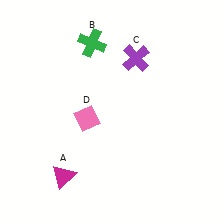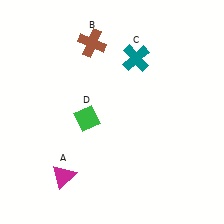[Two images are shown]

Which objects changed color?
B changed from green to brown. C changed from purple to teal. D changed from pink to green.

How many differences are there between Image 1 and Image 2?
There are 3 differences between the two images.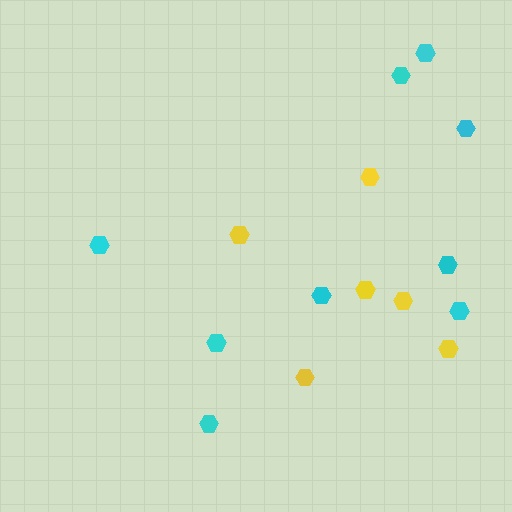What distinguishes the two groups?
There are 2 groups: one group of yellow hexagons (6) and one group of cyan hexagons (9).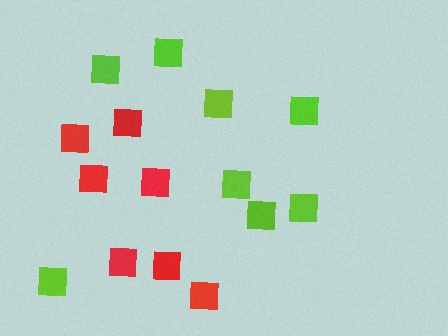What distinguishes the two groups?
There are 2 groups: one group of lime squares (8) and one group of red squares (7).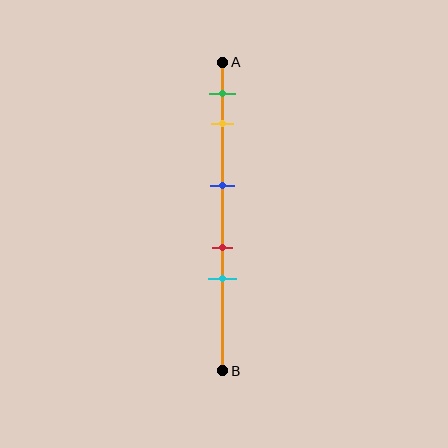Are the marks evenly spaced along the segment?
No, the marks are not evenly spaced.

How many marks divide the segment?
There are 5 marks dividing the segment.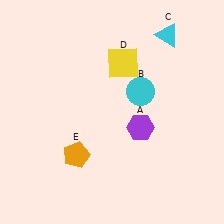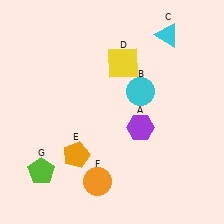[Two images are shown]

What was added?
An orange circle (F), a lime pentagon (G) were added in Image 2.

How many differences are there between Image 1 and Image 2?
There are 2 differences between the two images.